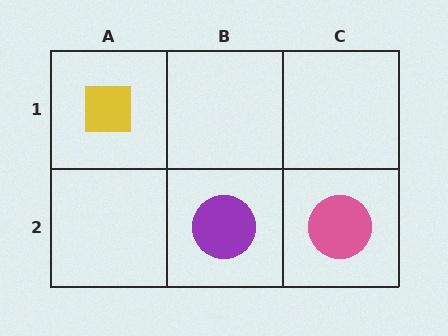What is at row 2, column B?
A purple circle.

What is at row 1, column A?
A yellow square.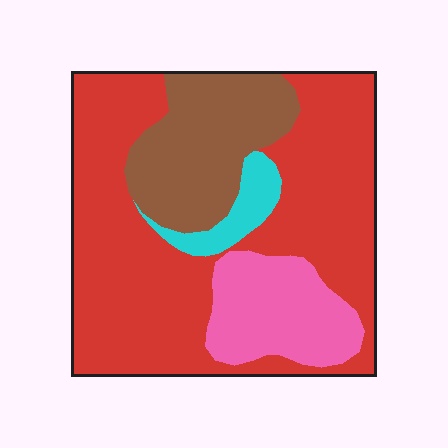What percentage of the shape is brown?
Brown covers 20% of the shape.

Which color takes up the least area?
Cyan, at roughly 5%.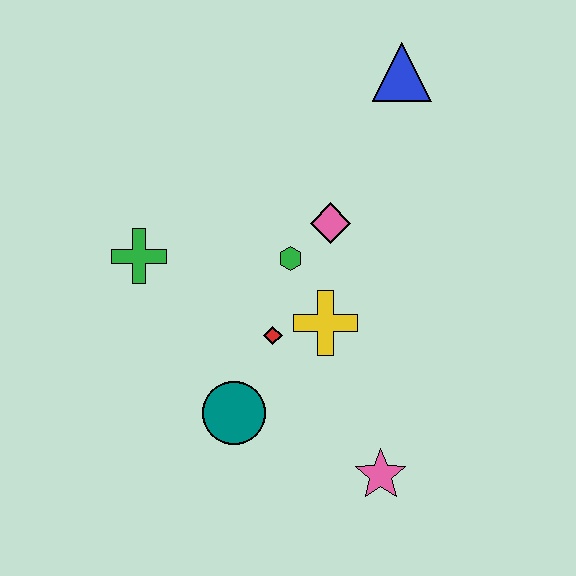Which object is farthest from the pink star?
The blue triangle is farthest from the pink star.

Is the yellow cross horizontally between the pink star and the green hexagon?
Yes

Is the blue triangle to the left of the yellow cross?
No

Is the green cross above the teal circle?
Yes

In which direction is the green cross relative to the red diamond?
The green cross is to the left of the red diamond.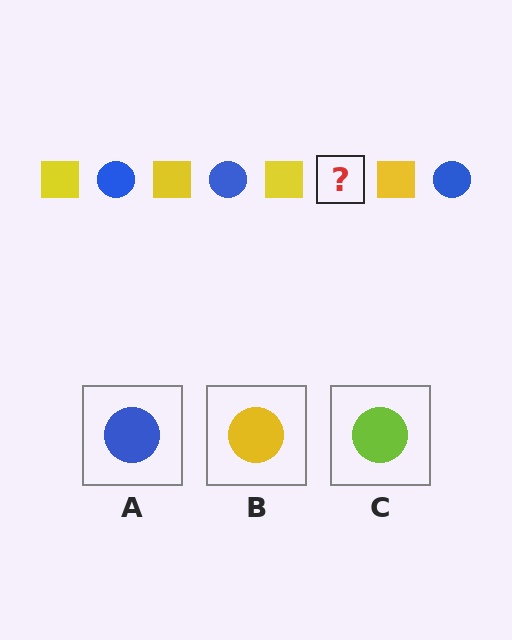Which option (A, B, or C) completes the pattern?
A.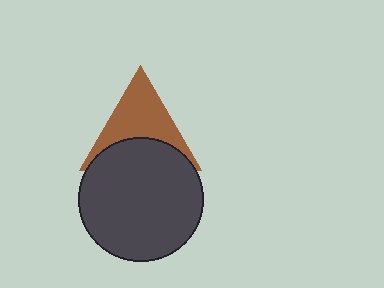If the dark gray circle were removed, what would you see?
You would see the complete brown triangle.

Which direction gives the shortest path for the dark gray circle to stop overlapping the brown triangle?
Moving down gives the shortest separation.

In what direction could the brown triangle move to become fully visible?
The brown triangle could move up. That would shift it out from behind the dark gray circle entirely.